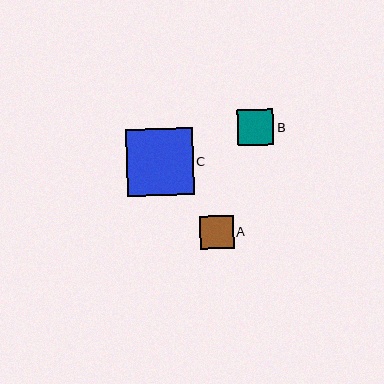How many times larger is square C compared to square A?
Square C is approximately 2.0 times the size of square A.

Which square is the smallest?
Square A is the smallest with a size of approximately 34 pixels.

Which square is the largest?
Square C is the largest with a size of approximately 67 pixels.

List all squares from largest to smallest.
From largest to smallest: C, B, A.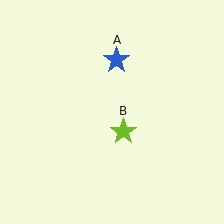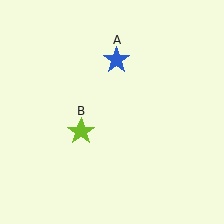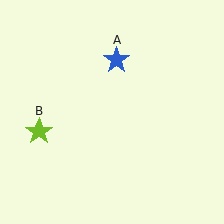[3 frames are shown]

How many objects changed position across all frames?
1 object changed position: lime star (object B).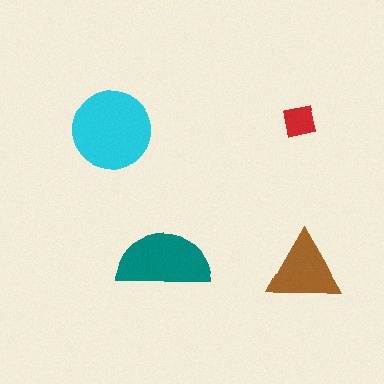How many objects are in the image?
There are 4 objects in the image.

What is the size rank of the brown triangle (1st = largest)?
3rd.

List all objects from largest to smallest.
The cyan circle, the teal semicircle, the brown triangle, the red square.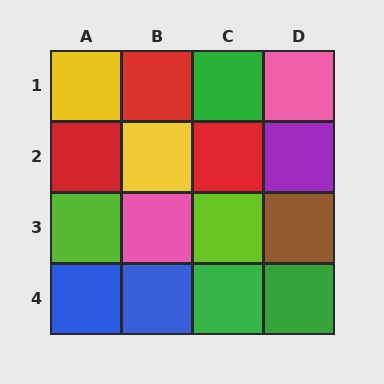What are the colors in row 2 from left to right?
Red, yellow, red, purple.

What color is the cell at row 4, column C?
Green.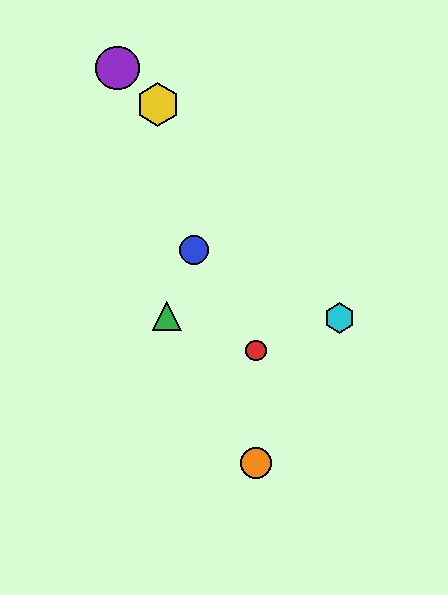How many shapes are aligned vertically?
2 shapes (the red circle, the orange circle) are aligned vertically.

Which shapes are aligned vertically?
The red circle, the orange circle are aligned vertically.